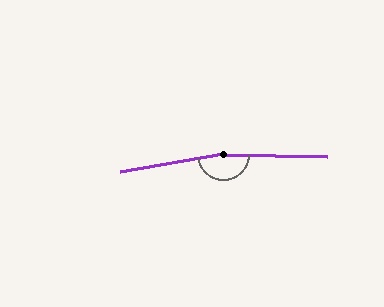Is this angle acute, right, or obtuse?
It is obtuse.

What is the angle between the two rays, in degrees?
Approximately 170 degrees.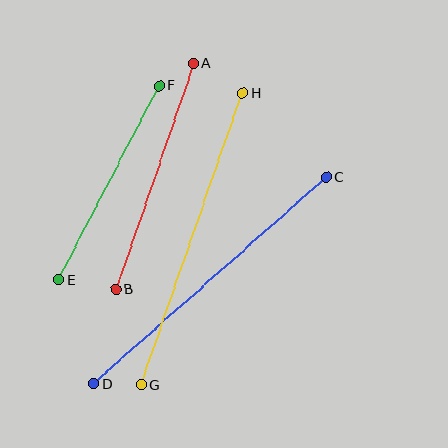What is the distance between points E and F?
The distance is approximately 218 pixels.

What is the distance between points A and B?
The distance is approximately 239 pixels.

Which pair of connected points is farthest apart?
Points C and D are farthest apart.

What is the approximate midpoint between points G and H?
The midpoint is at approximately (192, 239) pixels.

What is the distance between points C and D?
The distance is approximately 311 pixels.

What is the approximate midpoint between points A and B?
The midpoint is at approximately (154, 176) pixels.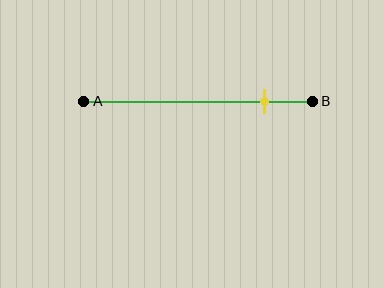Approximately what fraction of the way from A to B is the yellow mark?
The yellow mark is approximately 80% of the way from A to B.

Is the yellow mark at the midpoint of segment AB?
No, the mark is at about 80% from A, not at the 50% midpoint.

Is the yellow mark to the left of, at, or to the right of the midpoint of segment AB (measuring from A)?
The yellow mark is to the right of the midpoint of segment AB.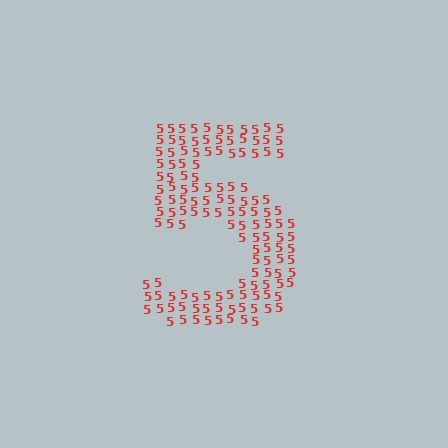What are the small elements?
The small elements are digit 5's.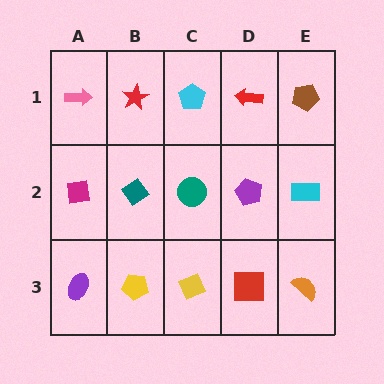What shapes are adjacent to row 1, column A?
A magenta square (row 2, column A), a red star (row 1, column B).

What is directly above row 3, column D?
A purple pentagon.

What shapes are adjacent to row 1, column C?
A teal circle (row 2, column C), a red star (row 1, column B), a red arrow (row 1, column D).